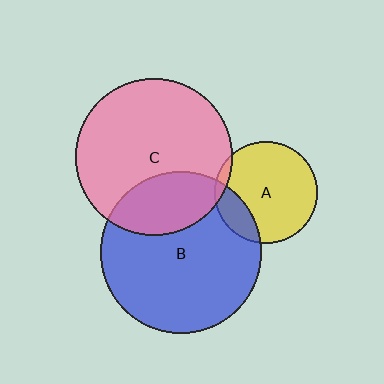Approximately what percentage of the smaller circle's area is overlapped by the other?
Approximately 5%.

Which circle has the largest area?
Circle B (blue).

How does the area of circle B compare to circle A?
Approximately 2.5 times.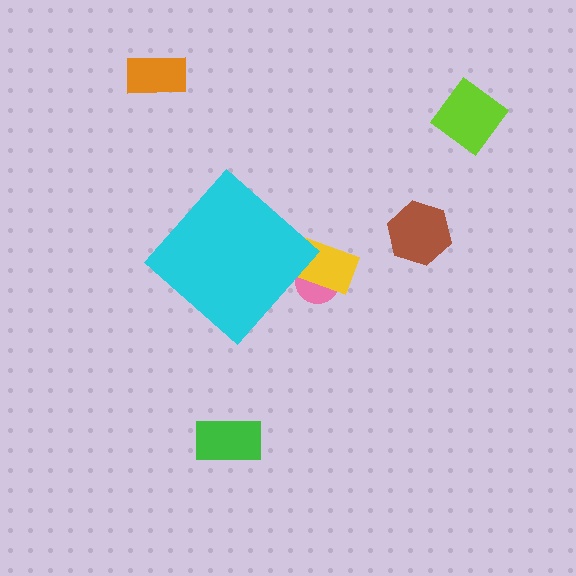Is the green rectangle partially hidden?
No, the green rectangle is fully visible.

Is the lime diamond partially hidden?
No, the lime diamond is fully visible.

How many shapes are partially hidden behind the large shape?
2 shapes are partially hidden.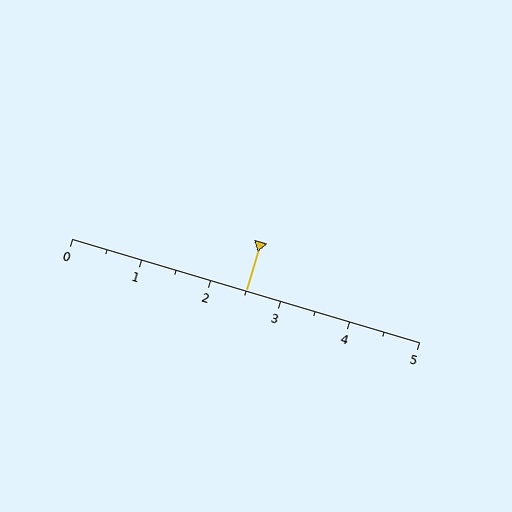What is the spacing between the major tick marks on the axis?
The major ticks are spaced 1 apart.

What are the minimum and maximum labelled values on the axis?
The axis runs from 0 to 5.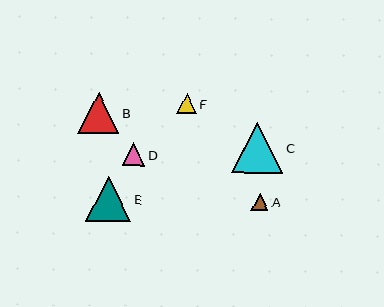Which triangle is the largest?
Triangle C is the largest with a size of approximately 51 pixels.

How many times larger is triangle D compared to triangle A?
Triangle D is approximately 1.3 times the size of triangle A.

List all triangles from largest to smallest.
From largest to smallest: C, E, B, D, F, A.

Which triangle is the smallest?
Triangle A is the smallest with a size of approximately 17 pixels.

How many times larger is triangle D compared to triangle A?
Triangle D is approximately 1.3 times the size of triangle A.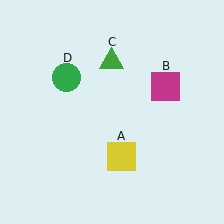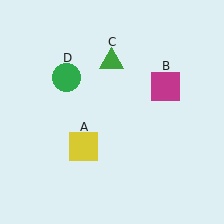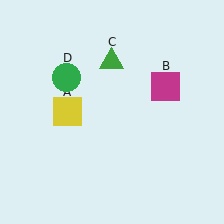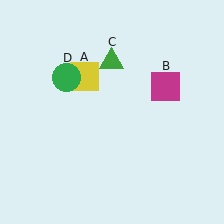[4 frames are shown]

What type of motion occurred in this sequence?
The yellow square (object A) rotated clockwise around the center of the scene.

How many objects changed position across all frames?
1 object changed position: yellow square (object A).